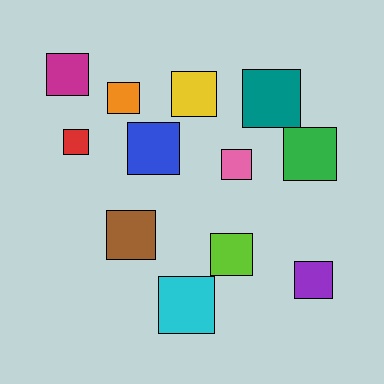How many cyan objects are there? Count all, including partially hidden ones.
There is 1 cyan object.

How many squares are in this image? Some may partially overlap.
There are 12 squares.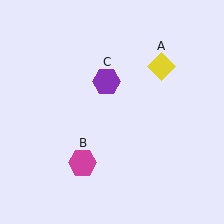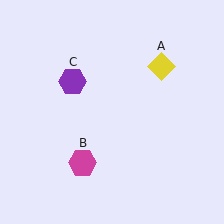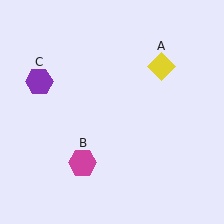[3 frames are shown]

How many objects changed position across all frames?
1 object changed position: purple hexagon (object C).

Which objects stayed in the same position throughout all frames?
Yellow diamond (object A) and magenta hexagon (object B) remained stationary.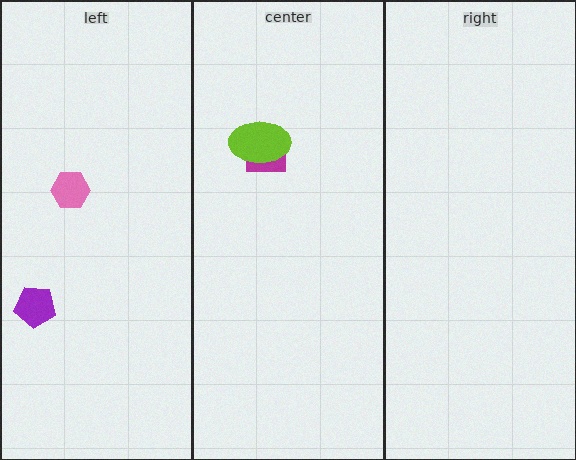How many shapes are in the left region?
2.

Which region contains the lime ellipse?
The center region.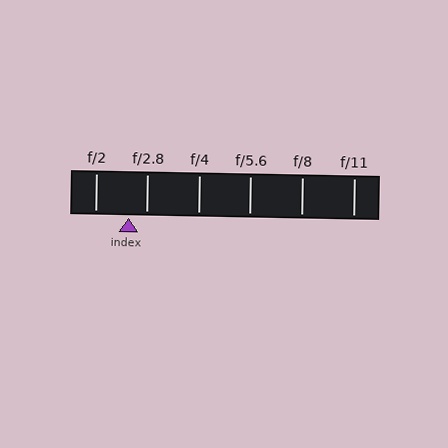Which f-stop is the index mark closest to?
The index mark is closest to f/2.8.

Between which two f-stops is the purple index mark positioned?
The index mark is between f/2 and f/2.8.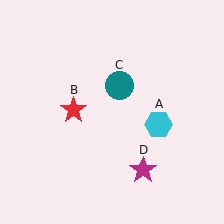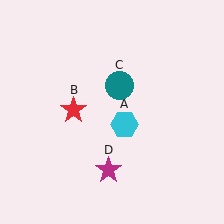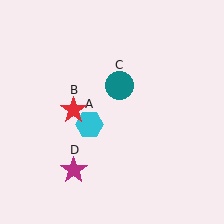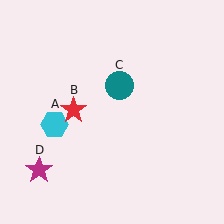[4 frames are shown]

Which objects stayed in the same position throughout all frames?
Red star (object B) and teal circle (object C) remained stationary.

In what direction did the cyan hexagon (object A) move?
The cyan hexagon (object A) moved left.